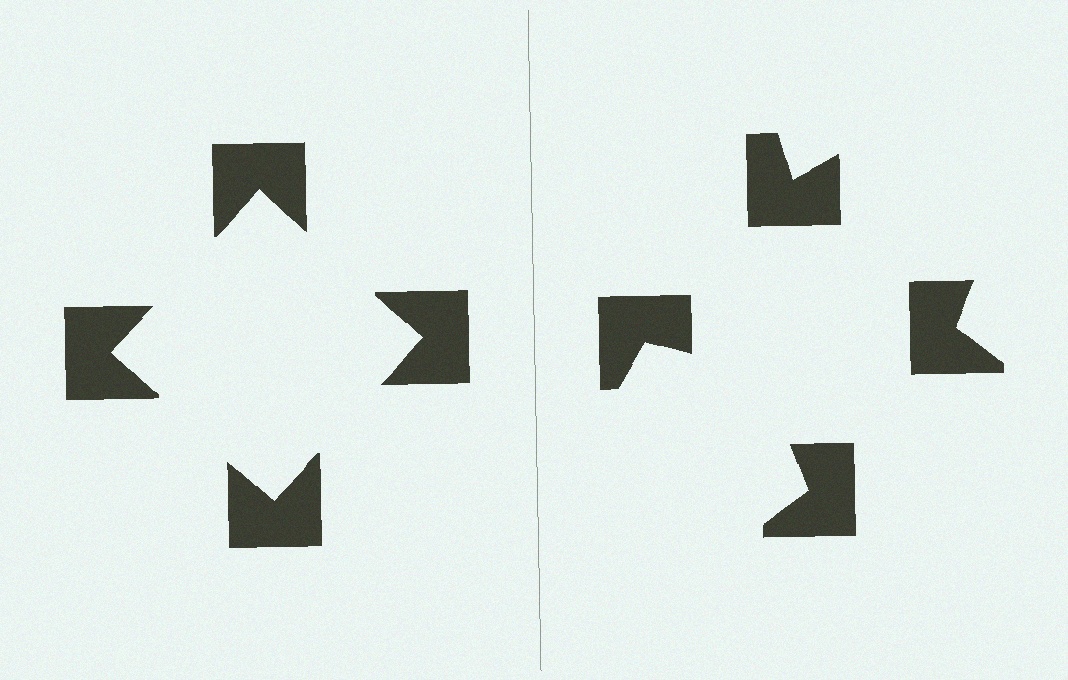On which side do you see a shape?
An illusory square appears on the left side. On the right side the wedge cuts are rotated, so no coherent shape forms.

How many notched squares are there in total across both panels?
8 — 4 on each side.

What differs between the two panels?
The notched squares are positioned identically on both sides; only the wedge orientations differ. On the left they align to a square; on the right they are misaligned.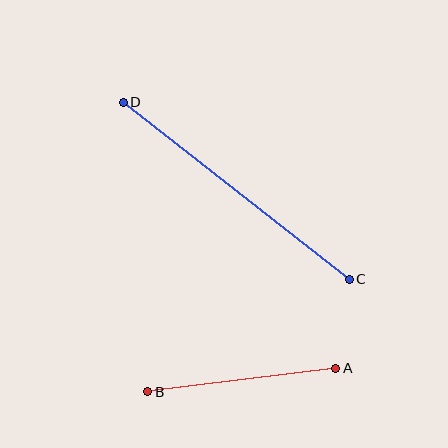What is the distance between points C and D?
The distance is approximately 287 pixels.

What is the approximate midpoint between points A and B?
The midpoint is at approximately (242, 380) pixels.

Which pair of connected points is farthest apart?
Points C and D are farthest apart.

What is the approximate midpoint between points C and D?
The midpoint is at approximately (236, 191) pixels.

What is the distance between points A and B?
The distance is approximately 190 pixels.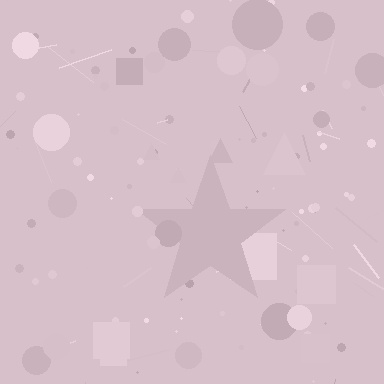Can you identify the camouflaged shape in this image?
The camouflaged shape is a star.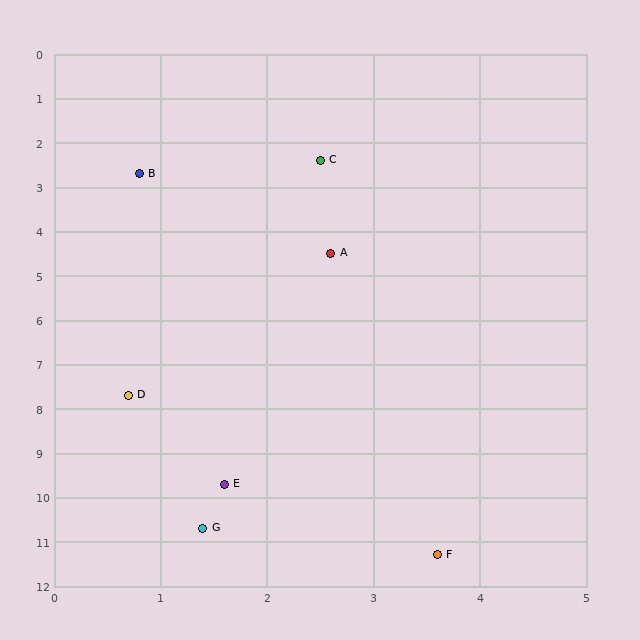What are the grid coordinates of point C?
Point C is at approximately (2.5, 2.4).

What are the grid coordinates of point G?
Point G is at approximately (1.4, 10.7).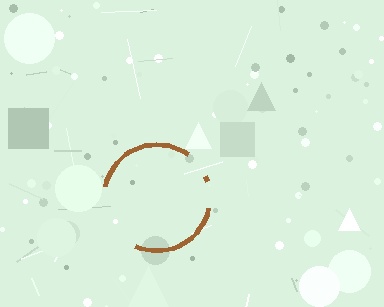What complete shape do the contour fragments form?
The contour fragments form a circle.